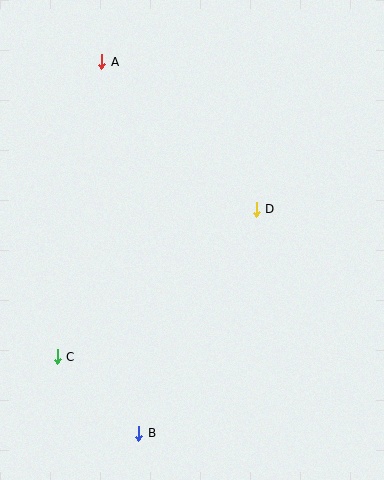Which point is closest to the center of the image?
Point D at (256, 209) is closest to the center.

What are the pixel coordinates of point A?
Point A is at (102, 62).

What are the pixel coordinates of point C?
Point C is at (57, 357).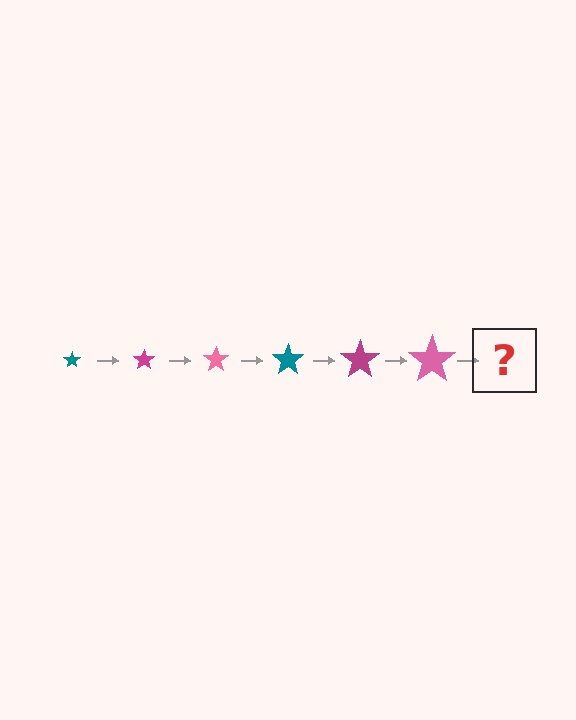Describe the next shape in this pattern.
It should be a teal star, larger than the previous one.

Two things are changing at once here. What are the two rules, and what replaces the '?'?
The two rules are that the star grows larger each step and the color cycles through teal, magenta, and pink. The '?' should be a teal star, larger than the previous one.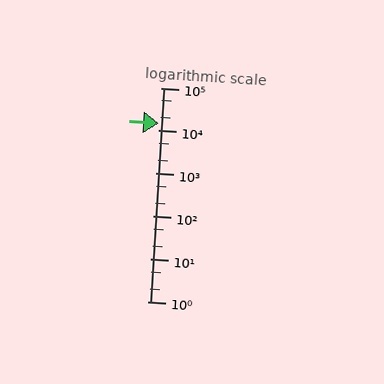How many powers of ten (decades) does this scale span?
The scale spans 5 decades, from 1 to 100000.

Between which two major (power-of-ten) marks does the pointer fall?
The pointer is between 10000 and 100000.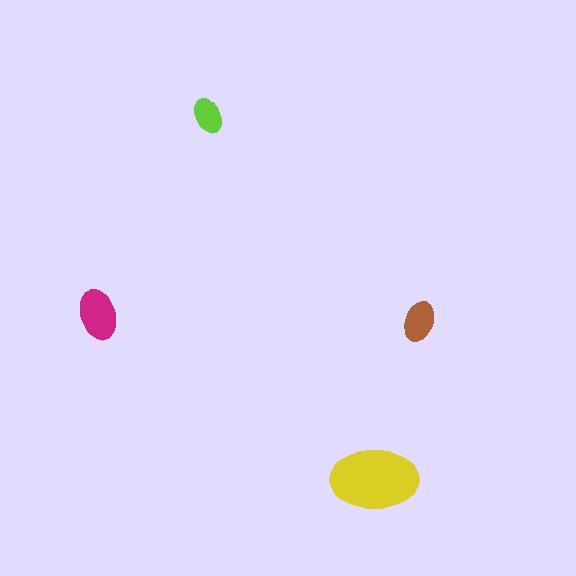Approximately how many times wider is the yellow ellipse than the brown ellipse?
About 2 times wider.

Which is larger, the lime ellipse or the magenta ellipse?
The magenta one.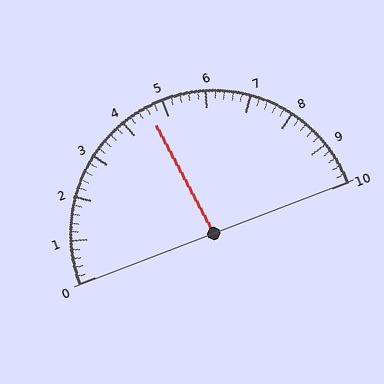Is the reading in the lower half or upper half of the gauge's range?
The reading is in the lower half of the range (0 to 10).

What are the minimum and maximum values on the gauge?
The gauge ranges from 0 to 10.